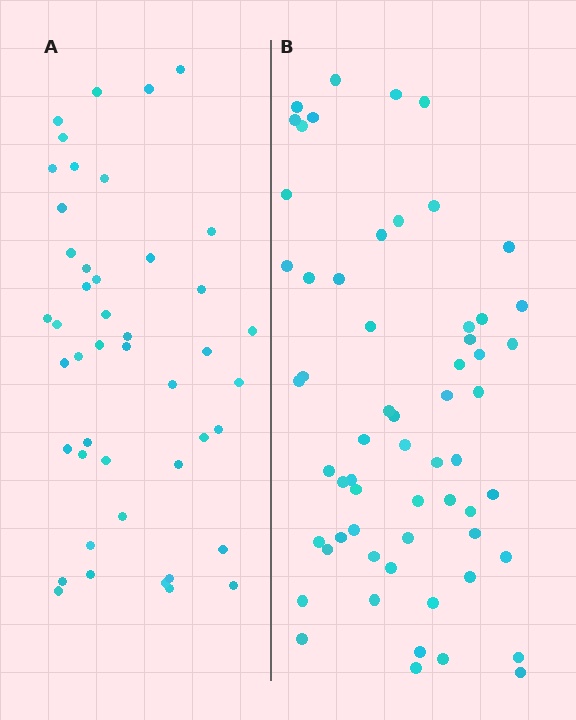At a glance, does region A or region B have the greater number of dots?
Region B (the right region) has more dots.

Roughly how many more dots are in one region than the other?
Region B has approximately 15 more dots than region A.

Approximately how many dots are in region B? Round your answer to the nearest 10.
About 60 dots.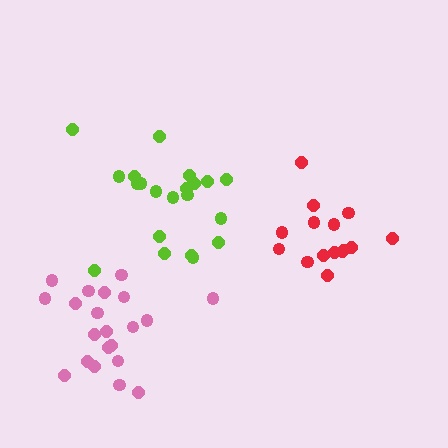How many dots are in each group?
Group 1: 15 dots, Group 2: 21 dots, Group 3: 21 dots (57 total).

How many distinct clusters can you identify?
There are 3 distinct clusters.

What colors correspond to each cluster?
The clusters are colored: red, pink, lime.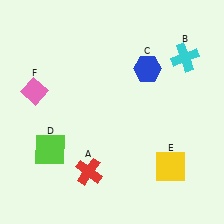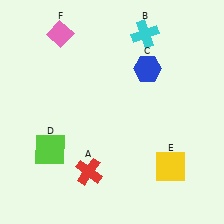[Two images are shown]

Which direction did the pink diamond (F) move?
The pink diamond (F) moved up.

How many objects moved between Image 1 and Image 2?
2 objects moved between the two images.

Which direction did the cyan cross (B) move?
The cyan cross (B) moved left.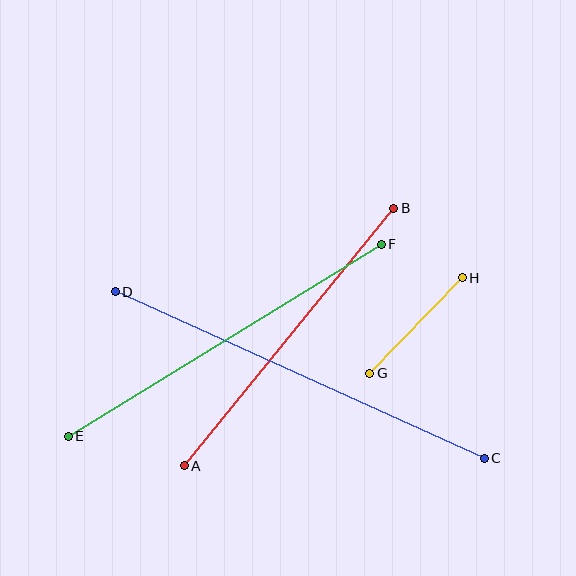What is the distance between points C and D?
The distance is approximately 405 pixels.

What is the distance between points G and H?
The distance is approximately 133 pixels.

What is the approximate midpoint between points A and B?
The midpoint is at approximately (289, 337) pixels.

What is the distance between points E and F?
The distance is approximately 367 pixels.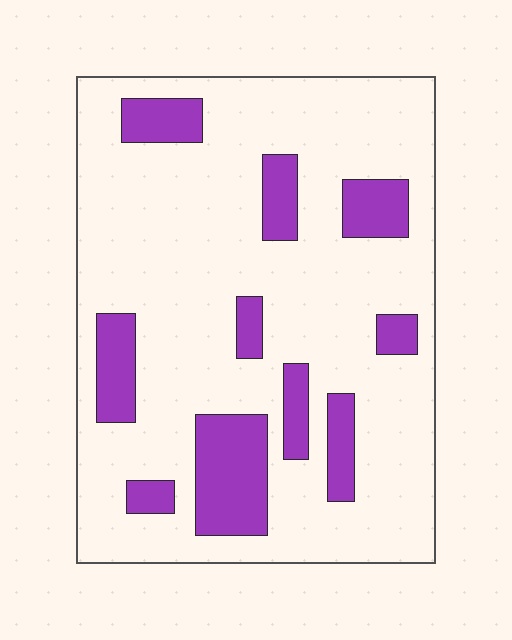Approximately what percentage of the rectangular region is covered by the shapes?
Approximately 20%.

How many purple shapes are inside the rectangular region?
10.